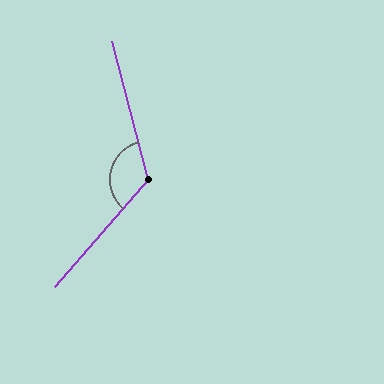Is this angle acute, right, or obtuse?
It is obtuse.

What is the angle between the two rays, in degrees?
Approximately 124 degrees.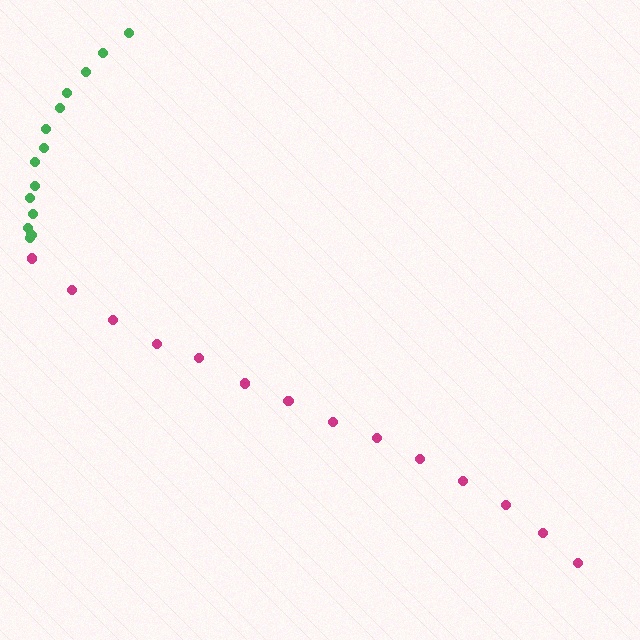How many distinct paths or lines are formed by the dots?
There are 2 distinct paths.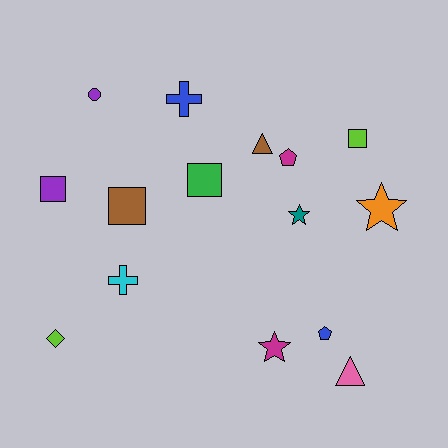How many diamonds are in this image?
There is 1 diamond.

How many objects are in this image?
There are 15 objects.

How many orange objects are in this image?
There is 1 orange object.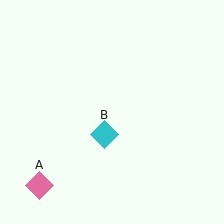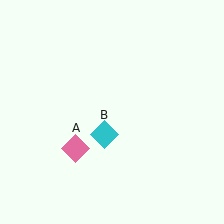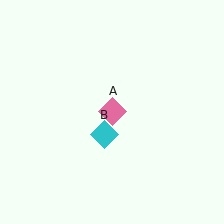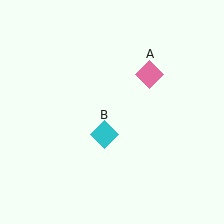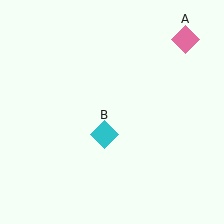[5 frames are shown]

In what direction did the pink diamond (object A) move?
The pink diamond (object A) moved up and to the right.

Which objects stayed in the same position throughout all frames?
Cyan diamond (object B) remained stationary.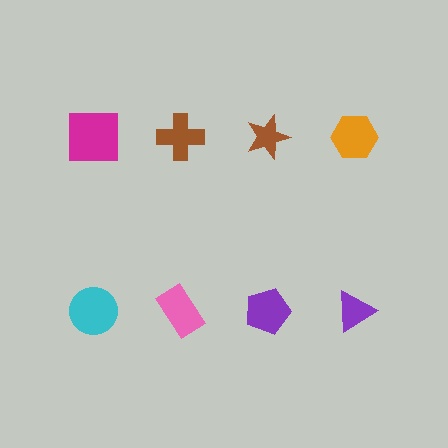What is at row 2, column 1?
A cyan circle.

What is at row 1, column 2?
A brown cross.